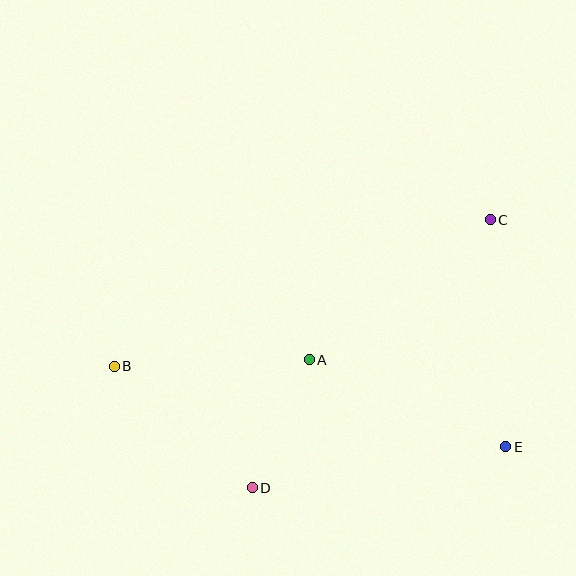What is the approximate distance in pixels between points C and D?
The distance between C and D is approximately 358 pixels.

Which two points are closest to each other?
Points A and D are closest to each other.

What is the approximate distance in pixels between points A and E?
The distance between A and E is approximately 215 pixels.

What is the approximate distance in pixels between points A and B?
The distance between A and B is approximately 195 pixels.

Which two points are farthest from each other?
Points B and C are farthest from each other.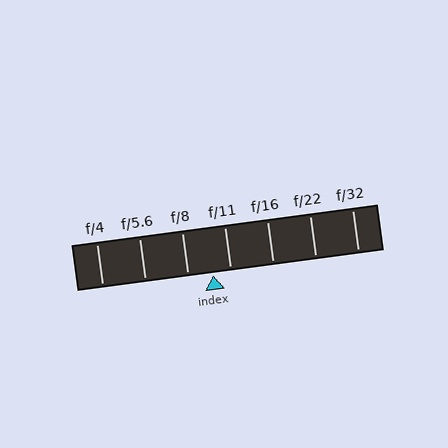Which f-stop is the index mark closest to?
The index mark is closest to f/11.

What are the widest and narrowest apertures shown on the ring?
The widest aperture shown is f/4 and the narrowest is f/32.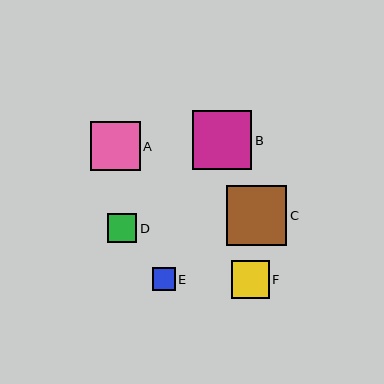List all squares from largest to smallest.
From largest to smallest: C, B, A, F, D, E.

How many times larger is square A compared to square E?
Square A is approximately 2.2 times the size of square E.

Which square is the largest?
Square C is the largest with a size of approximately 60 pixels.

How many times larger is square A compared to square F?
Square A is approximately 1.3 times the size of square F.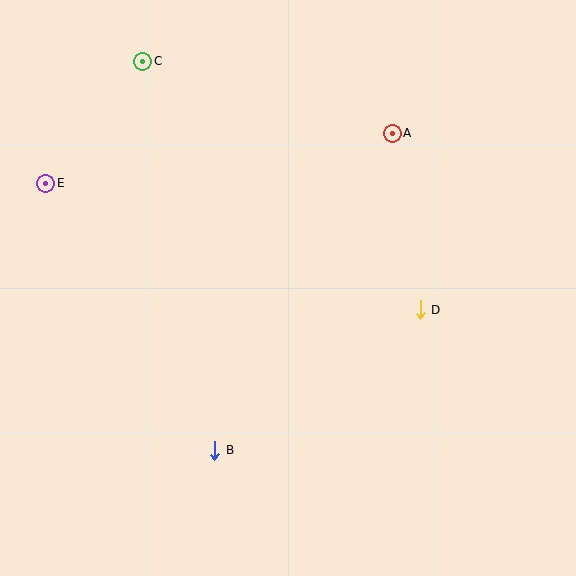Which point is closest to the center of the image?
Point D at (420, 310) is closest to the center.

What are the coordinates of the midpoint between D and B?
The midpoint between D and B is at (317, 380).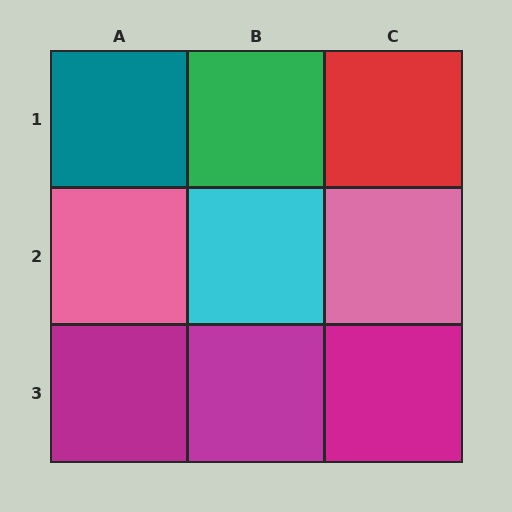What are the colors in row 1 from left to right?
Teal, green, red.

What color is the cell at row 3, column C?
Magenta.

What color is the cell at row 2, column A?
Pink.